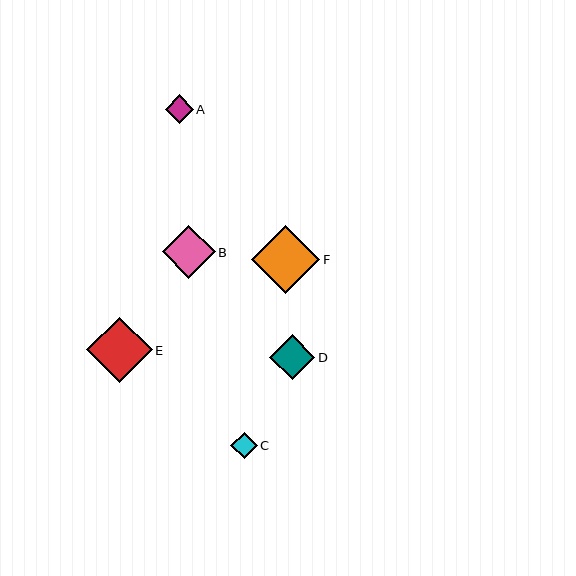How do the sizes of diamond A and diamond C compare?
Diamond A and diamond C are approximately the same size.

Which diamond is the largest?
Diamond F is the largest with a size of approximately 69 pixels.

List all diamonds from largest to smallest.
From largest to smallest: F, E, B, D, A, C.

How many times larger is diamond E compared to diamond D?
Diamond E is approximately 1.5 times the size of diamond D.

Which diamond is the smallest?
Diamond C is the smallest with a size of approximately 26 pixels.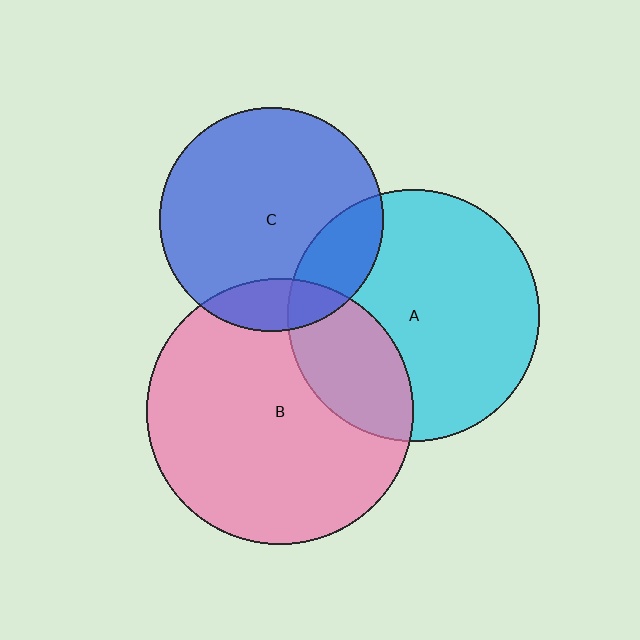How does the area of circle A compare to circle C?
Approximately 1.3 times.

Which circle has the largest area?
Circle B (pink).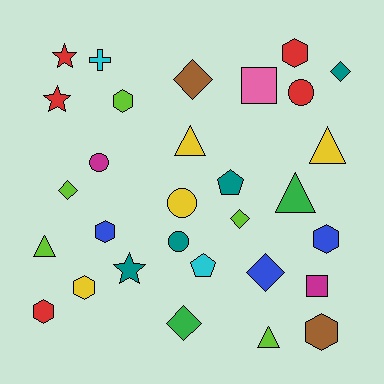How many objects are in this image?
There are 30 objects.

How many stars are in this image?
There are 3 stars.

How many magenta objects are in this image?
There are 2 magenta objects.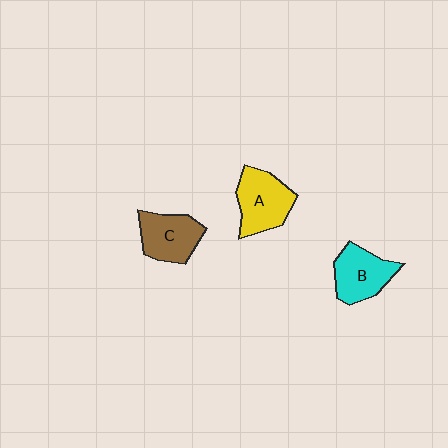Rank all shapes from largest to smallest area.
From largest to smallest: A (yellow), B (cyan), C (brown).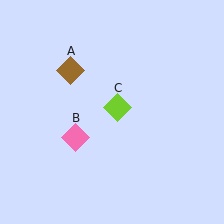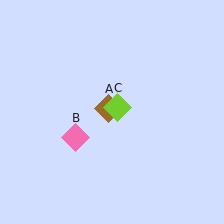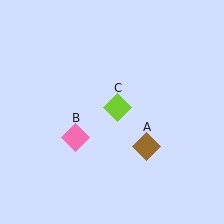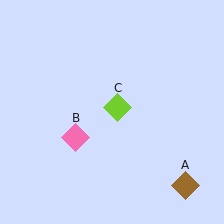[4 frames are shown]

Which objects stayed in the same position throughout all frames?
Pink diamond (object B) and lime diamond (object C) remained stationary.